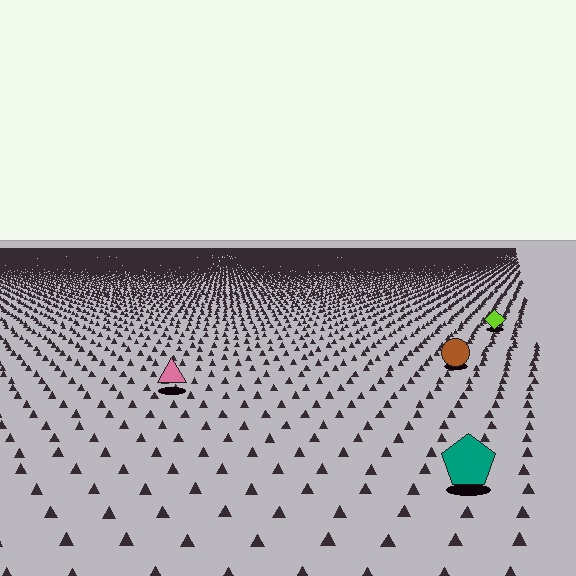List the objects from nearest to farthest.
From nearest to farthest: the teal pentagon, the pink triangle, the brown circle, the lime diamond.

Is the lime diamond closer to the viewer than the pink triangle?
No. The pink triangle is closer — you can tell from the texture gradient: the ground texture is coarser near it.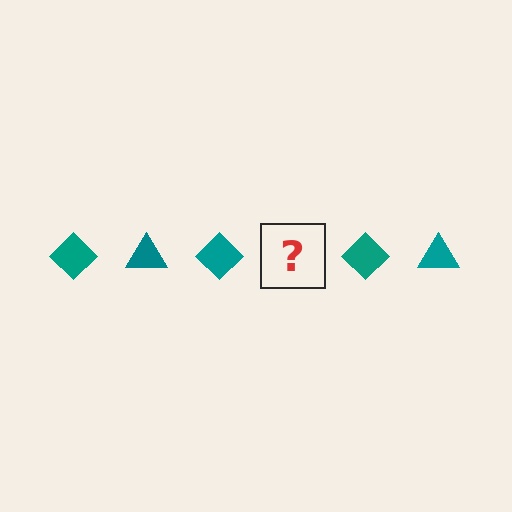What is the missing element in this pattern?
The missing element is a teal triangle.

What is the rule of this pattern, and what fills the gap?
The rule is that the pattern cycles through diamond, triangle shapes in teal. The gap should be filled with a teal triangle.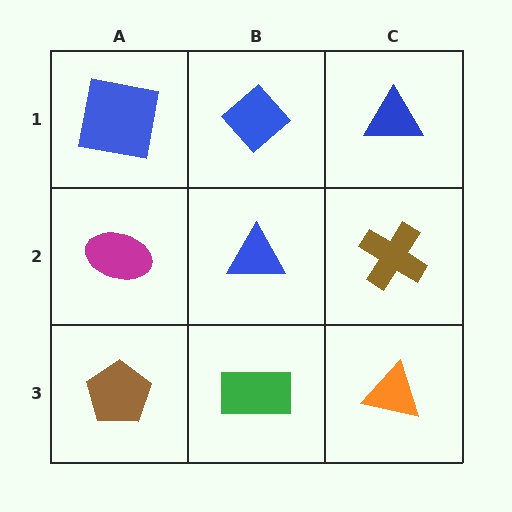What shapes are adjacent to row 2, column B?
A blue diamond (row 1, column B), a green rectangle (row 3, column B), a magenta ellipse (row 2, column A), a brown cross (row 2, column C).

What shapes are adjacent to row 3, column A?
A magenta ellipse (row 2, column A), a green rectangle (row 3, column B).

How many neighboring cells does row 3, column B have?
3.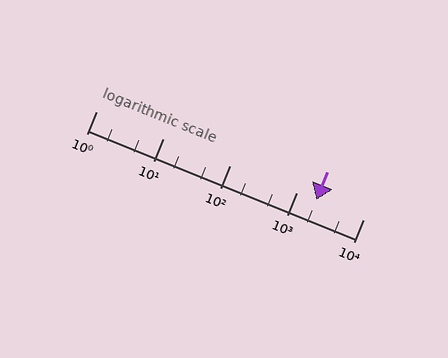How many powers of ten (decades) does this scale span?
The scale spans 4 decades, from 1 to 10000.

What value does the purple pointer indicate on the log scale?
The pointer indicates approximately 2000.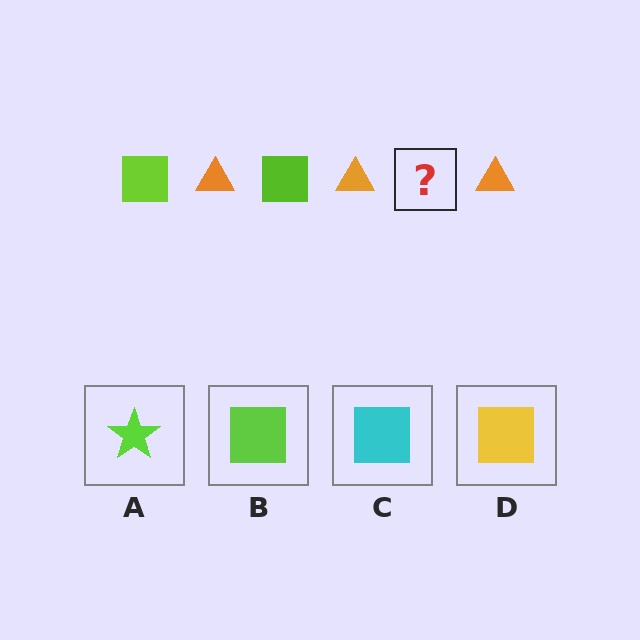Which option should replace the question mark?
Option B.